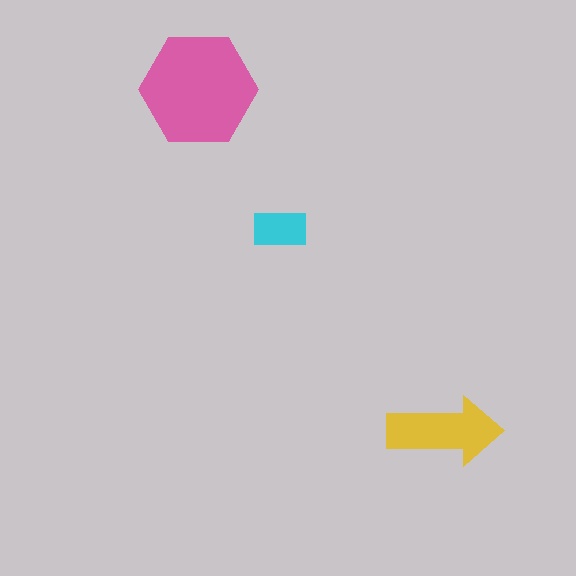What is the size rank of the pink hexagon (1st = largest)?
1st.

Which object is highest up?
The pink hexagon is topmost.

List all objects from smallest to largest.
The cyan rectangle, the yellow arrow, the pink hexagon.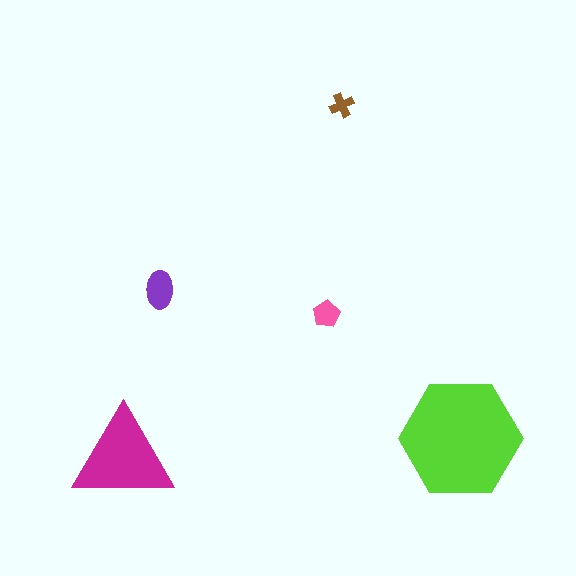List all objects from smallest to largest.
The brown cross, the pink pentagon, the purple ellipse, the magenta triangle, the lime hexagon.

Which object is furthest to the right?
The lime hexagon is rightmost.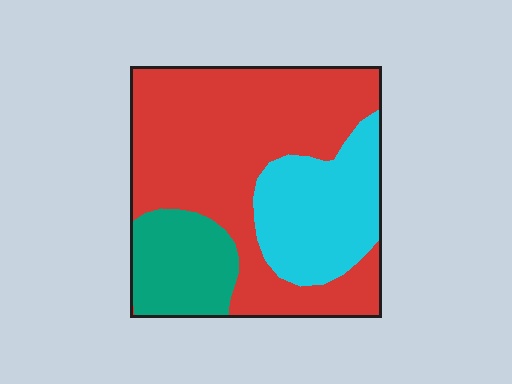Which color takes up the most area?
Red, at roughly 60%.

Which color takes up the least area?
Teal, at roughly 15%.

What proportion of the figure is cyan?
Cyan takes up less than a quarter of the figure.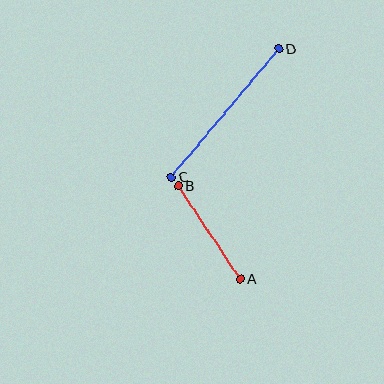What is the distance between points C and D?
The distance is approximately 168 pixels.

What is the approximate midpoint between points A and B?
The midpoint is at approximately (209, 233) pixels.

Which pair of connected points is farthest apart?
Points C and D are farthest apart.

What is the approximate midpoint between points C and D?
The midpoint is at approximately (225, 113) pixels.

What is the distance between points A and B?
The distance is approximately 112 pixels.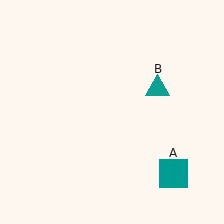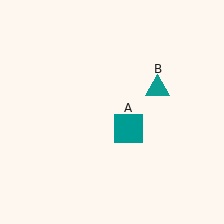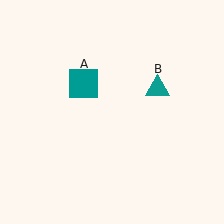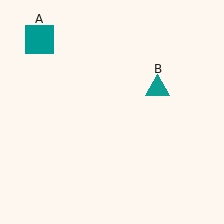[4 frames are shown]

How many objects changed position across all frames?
1 object changed position: teal square (object A).